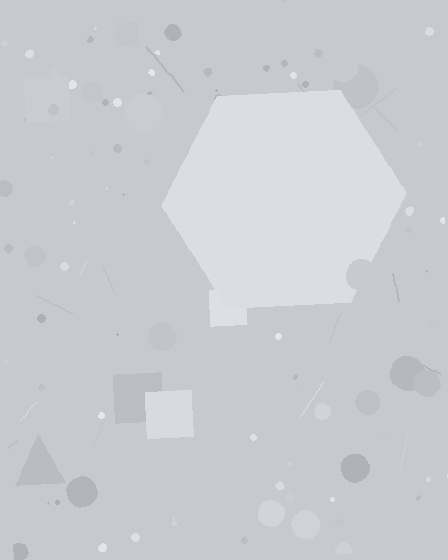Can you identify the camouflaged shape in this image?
The camouflaged shape is a hexagon.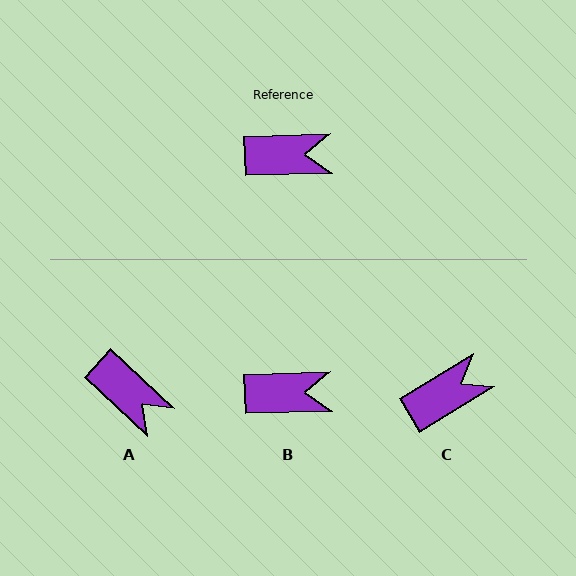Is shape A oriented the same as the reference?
No, it is off by about 45 degrees.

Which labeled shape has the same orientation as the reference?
B.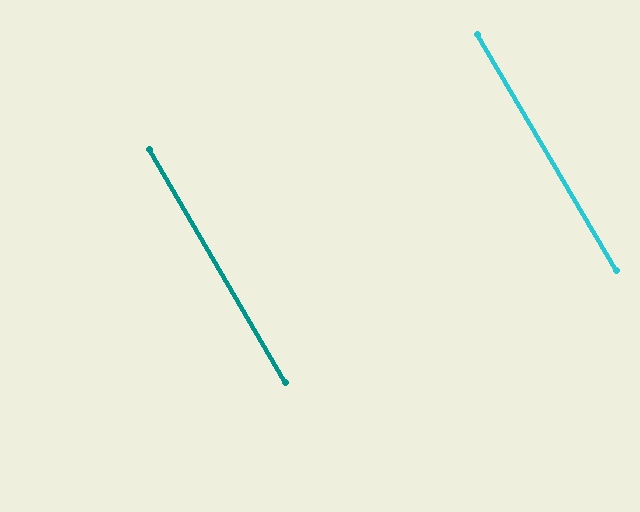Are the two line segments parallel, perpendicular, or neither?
Parallel — their directions differ by only 0.2°.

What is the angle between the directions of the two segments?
Approximately 0 degrees.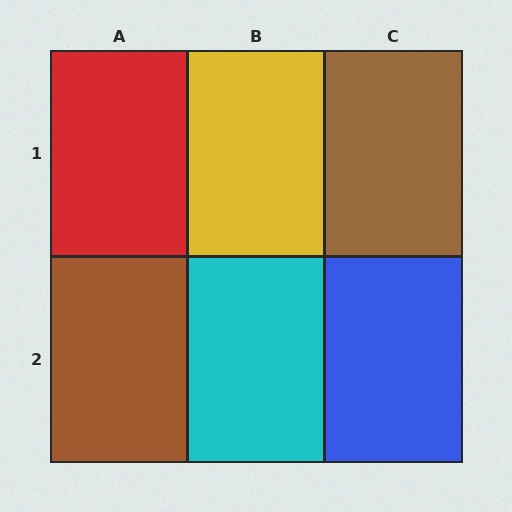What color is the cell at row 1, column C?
Brown.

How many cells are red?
1 cell is red.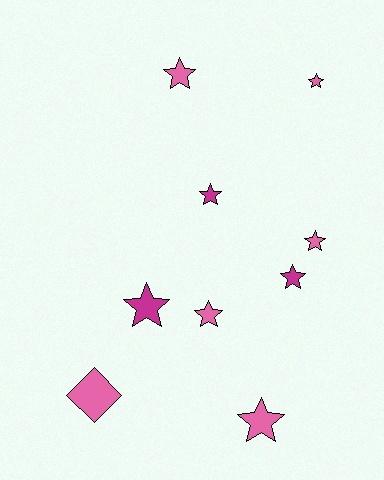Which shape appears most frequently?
Star, with 8 objects.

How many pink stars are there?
There are 5 pink stars.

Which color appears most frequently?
Pink, with 6 objects.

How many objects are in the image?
There are 9 objects.